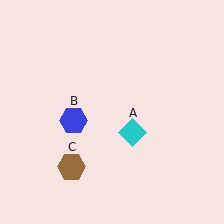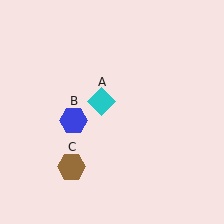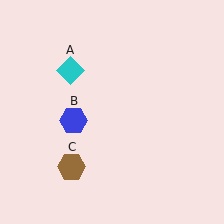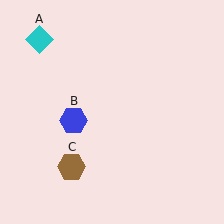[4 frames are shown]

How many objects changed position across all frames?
1 object changed position: cyan diamond (object A).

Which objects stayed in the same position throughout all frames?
Blue hexagon (object B) and brown hexagon (object C) remained stationary.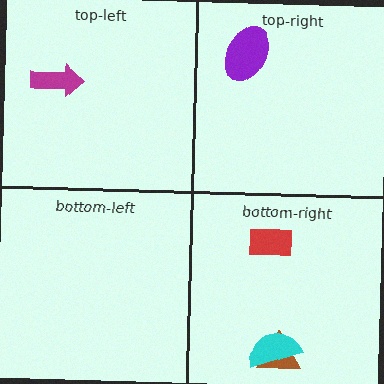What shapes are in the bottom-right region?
The brown triangle, the cyan semicircle, the red rectangle.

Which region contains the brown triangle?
The bottom-right region.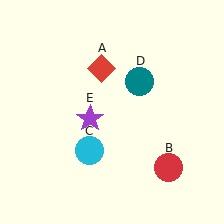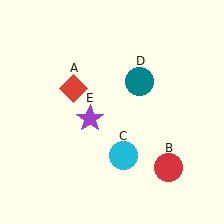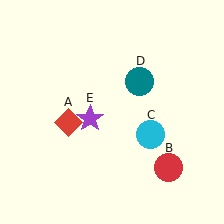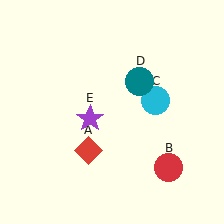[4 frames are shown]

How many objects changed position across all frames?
2 objects changed position: red diamond (object A), cyan circle (object C).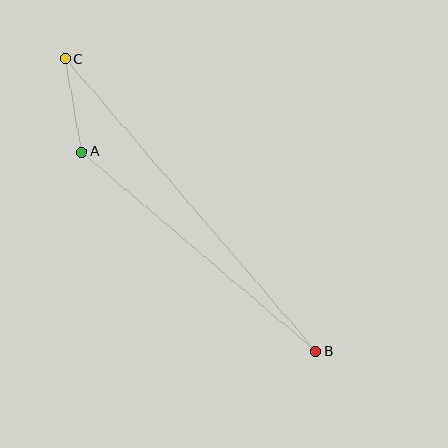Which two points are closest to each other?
Points A and C are closest to each other.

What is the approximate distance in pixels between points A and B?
The distance between A and B is approximately 308 pixels.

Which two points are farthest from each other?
Points B and C are farthest from each other.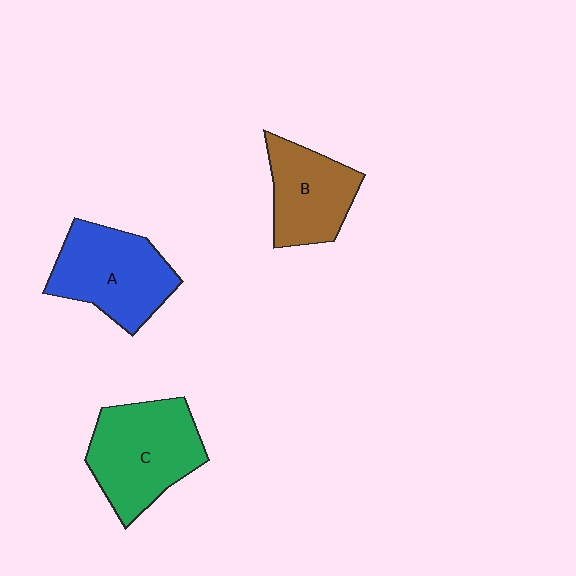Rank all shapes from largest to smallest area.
From largest to smallest: C (green), A (blue), B (brown).